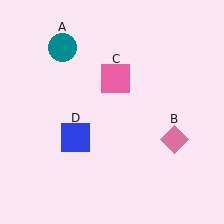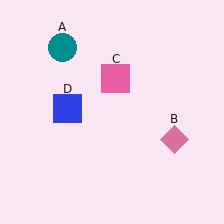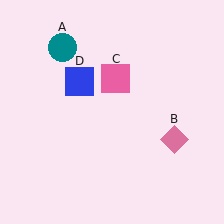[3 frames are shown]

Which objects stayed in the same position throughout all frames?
Teal circle (object A) and pink diamond (object B) and pink square (object C) remained stationary.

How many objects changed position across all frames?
1 object changed position: blue square (object D).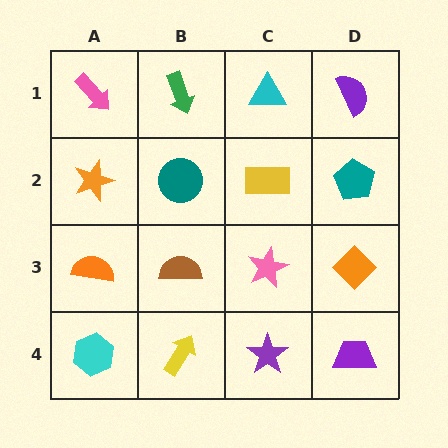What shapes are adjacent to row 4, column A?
An orange semicircle (row 3, column A), a yellow arrow (row 4, column B).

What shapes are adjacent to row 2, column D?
A purple semicircle (row 1, column D), an orange diamond (row 3, column D), a yellow rectangle (row 2, column C).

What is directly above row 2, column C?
A cyan triangle.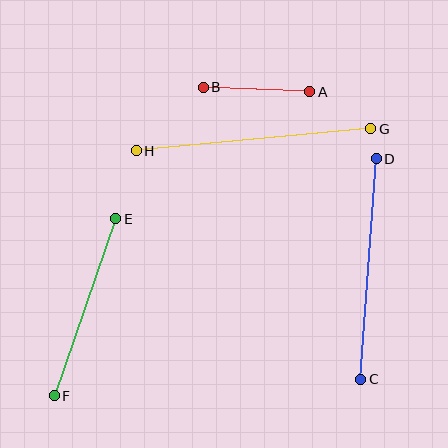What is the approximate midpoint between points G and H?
The midpoint is at approximately (253, 140) pixels.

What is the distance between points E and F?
The distance is approximately 187 pixels.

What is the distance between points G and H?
The distance is approximately 235 pixels.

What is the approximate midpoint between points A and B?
The midpoint is at approximately (257, 89) pixels.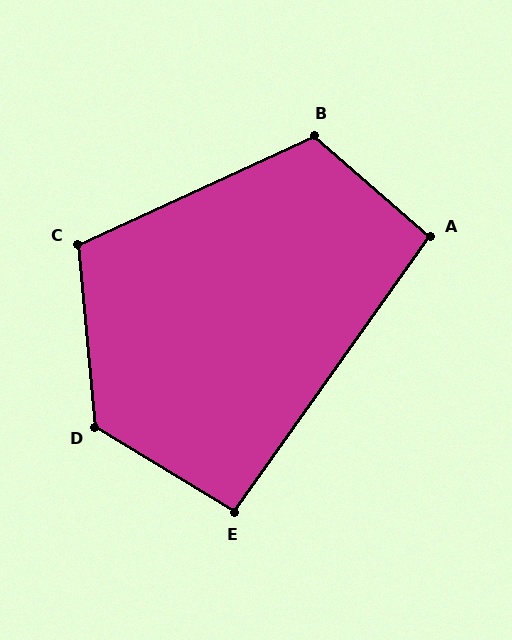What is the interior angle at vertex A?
Approximately 96 degrees (obtuse).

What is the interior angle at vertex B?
Approximately 114 degrees (obtuse).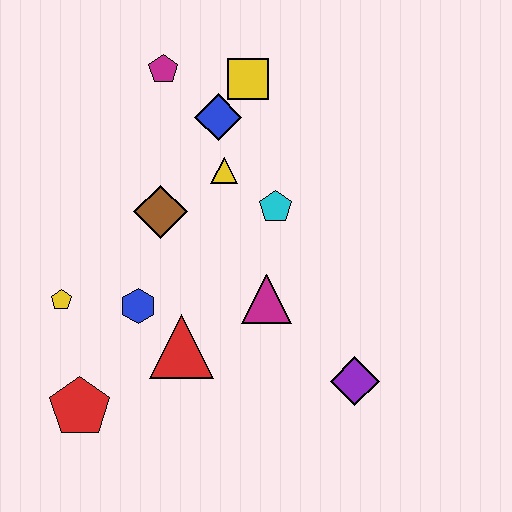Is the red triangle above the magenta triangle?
No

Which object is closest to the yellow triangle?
The blue diamond is closest to the yellow triangle.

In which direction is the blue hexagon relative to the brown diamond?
The blue hexagon is below the brown diamond.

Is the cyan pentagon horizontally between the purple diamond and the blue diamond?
Yes